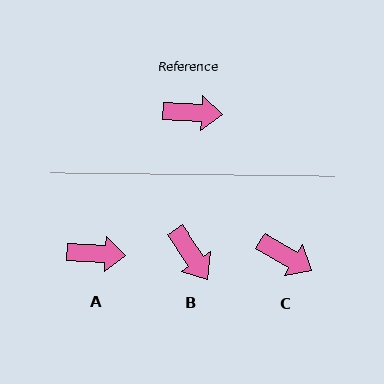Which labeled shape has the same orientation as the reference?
A.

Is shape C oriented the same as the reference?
No, it is off by about 27 degrees.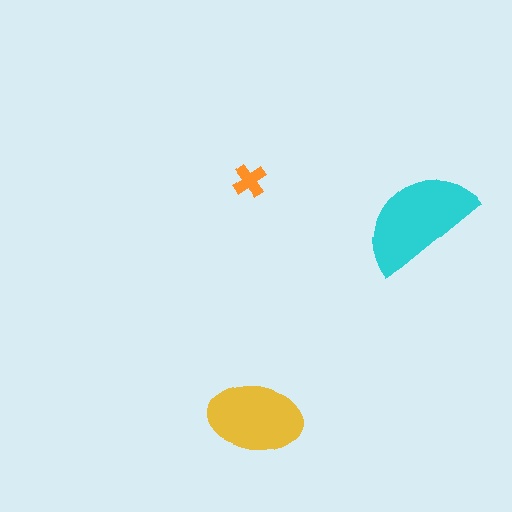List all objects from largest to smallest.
The cyan semicircle, the yellow ellipse, the orange cross.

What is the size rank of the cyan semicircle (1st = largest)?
1st.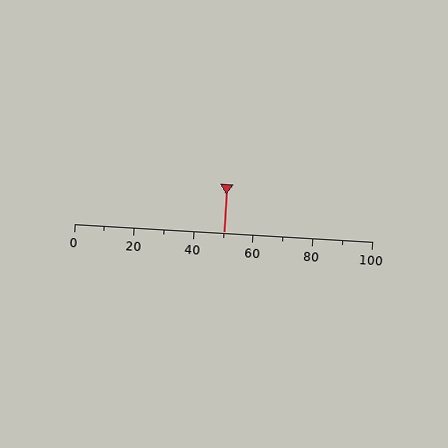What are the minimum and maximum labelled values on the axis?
The axis runs from 0 to 100.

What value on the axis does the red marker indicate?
The marker indicates approximately 50.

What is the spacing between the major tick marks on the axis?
The major ticks are spaced 20 apart.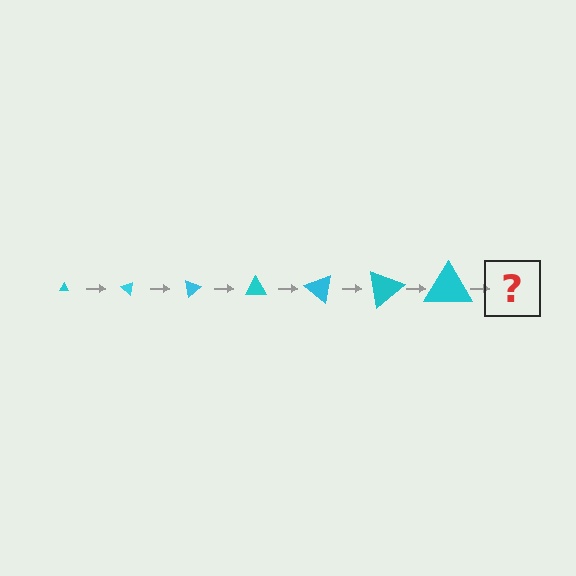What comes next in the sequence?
The next element should be a triangle, larger than the previous one and rotated 280 degrees from the start.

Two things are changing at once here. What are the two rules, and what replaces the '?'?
The two rules are that the triangle grows larger each step and it rotates 40 degrees each step. The '?' should be a triangle, larger than the previous one and rotated 280 degrees from the start.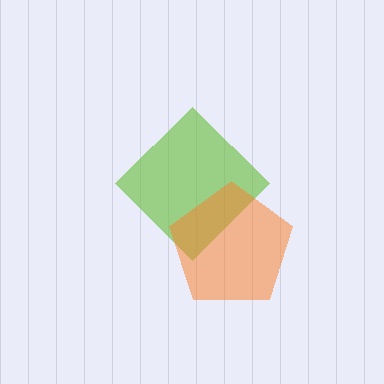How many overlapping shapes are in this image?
There are 2 overlapping shapes in the image.